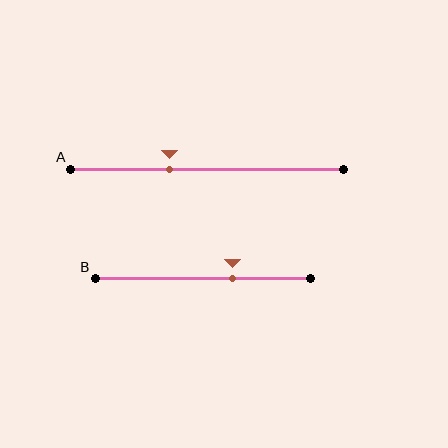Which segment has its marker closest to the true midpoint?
Segment A has its marker closest to the true midpoint.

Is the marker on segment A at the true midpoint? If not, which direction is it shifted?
No, the marker on segment A is shifted to the left by about 14% of the segment length.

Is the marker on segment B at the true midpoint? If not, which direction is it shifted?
No, the marker on segment B is shifted to the right by about 14% of the segment length.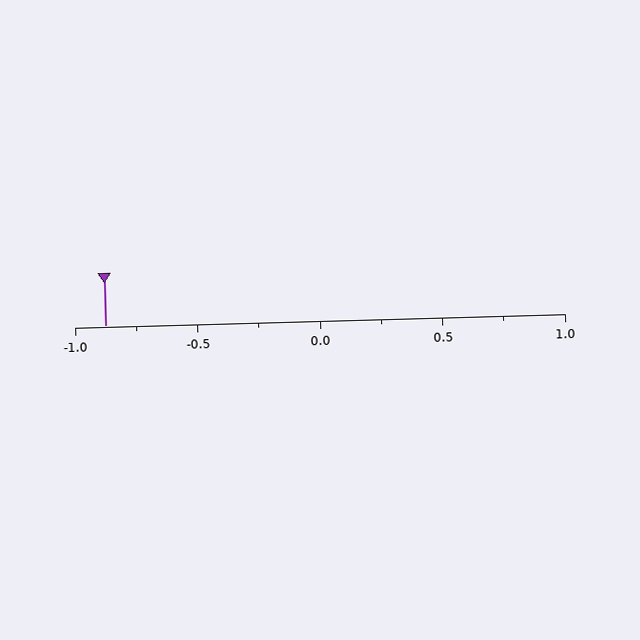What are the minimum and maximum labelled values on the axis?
The axis runs from -1.0 to 1.0.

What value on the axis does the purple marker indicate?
The marker indicates approximately -0.88.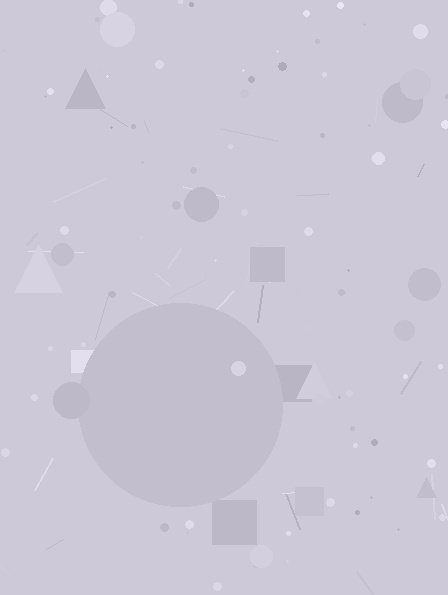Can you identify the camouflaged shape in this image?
The camouflaged shape is a circle.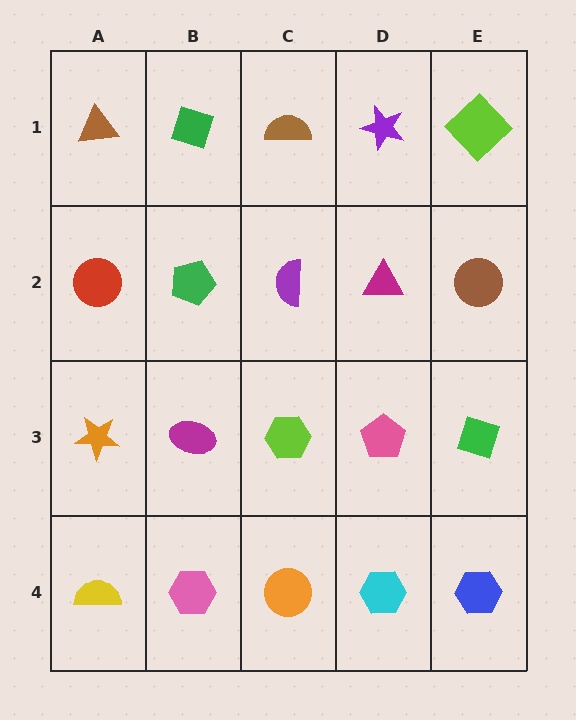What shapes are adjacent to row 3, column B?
A green pentagon (row 2, column B), a pink hexagon (row 4, column B), an orange star (row 3, column A), a lime hexagon (row 3, column C).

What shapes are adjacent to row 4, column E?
A green diamond (row 3, column E), a cyan hexagon (row 4, column D).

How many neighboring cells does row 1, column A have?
2.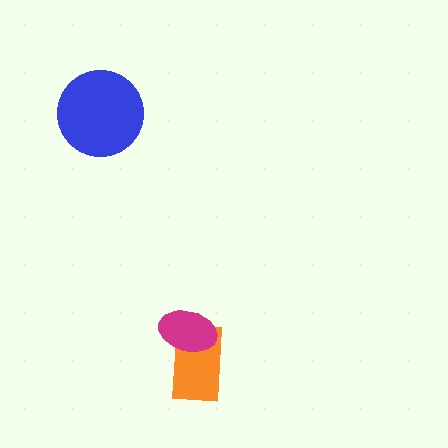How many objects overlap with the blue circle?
0 objects overlap with the blue circle.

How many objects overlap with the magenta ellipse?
1 object overlaps with the magenta ellipse.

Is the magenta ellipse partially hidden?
No, no other shape covers it.